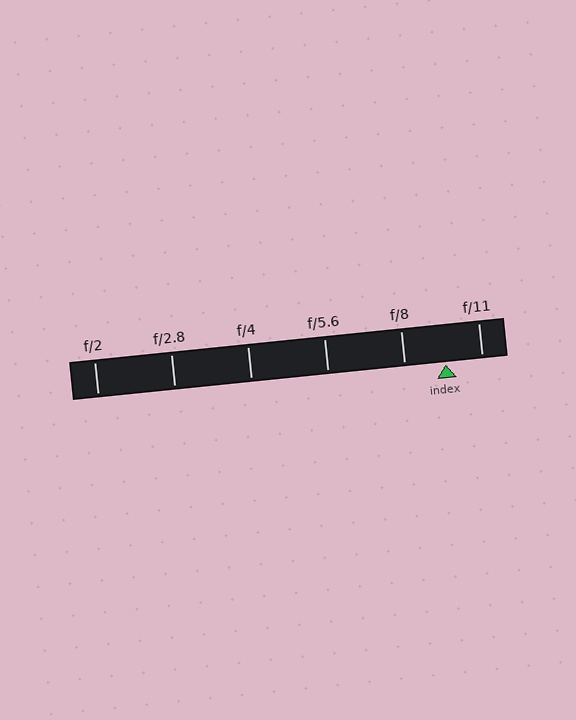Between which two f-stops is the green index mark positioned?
The index mark is between f/8 and f/11.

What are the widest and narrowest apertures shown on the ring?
The widest aperture shown is f/2 and the narrowest is f/11.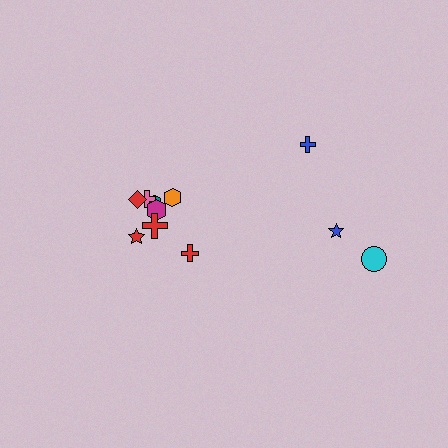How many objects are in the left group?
There are 8 objects.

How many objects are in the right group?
There are 3 objects.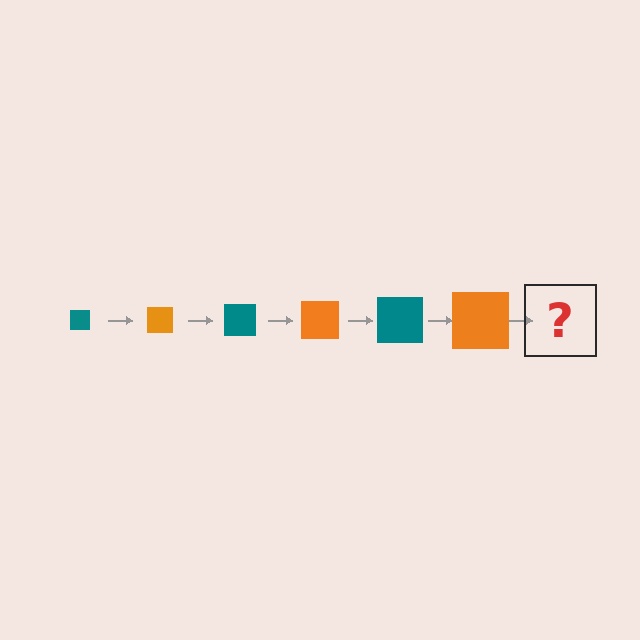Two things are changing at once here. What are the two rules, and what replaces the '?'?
The two rules are that the square grows larger each step and the color cycles through teal and orange. The '?' should be a teal square, larger than the previous one.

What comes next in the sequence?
The next element should be a teal square, larger than the previous one.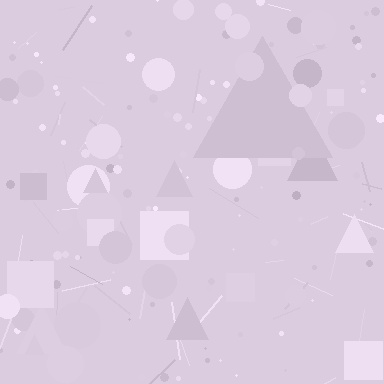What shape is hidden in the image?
A triangle is hidden in the image.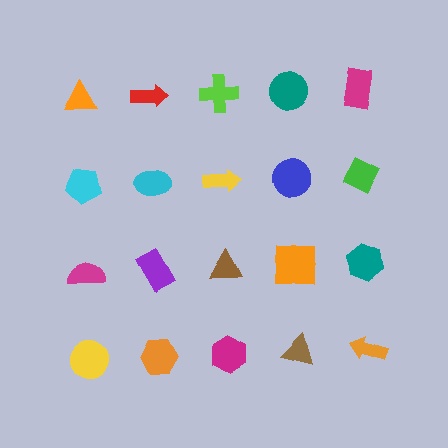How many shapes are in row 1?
5 shapes.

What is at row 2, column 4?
A blue circle.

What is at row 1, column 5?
A magenta rectangle.